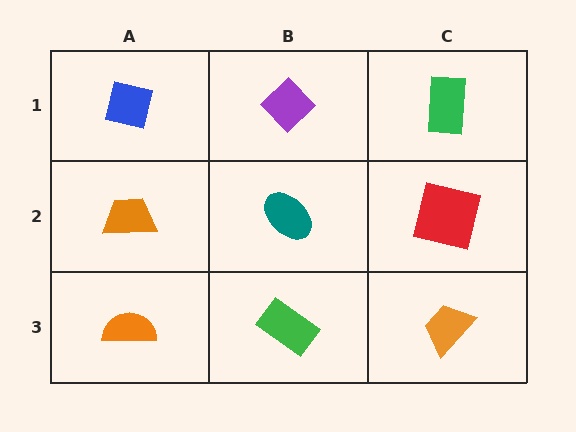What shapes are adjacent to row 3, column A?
An orange trapezoid (row 2, column A), a green rectangle (row 3, column B).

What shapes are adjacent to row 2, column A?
A blue square (row 1, column A), an orange semicircle (row 3, column A), a teal ellipse (row 2, column B).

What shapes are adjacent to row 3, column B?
A teal ellipse (row 2, column B), an orange semicircle (row 3, column A), an orange trapezoid (row 3, column C).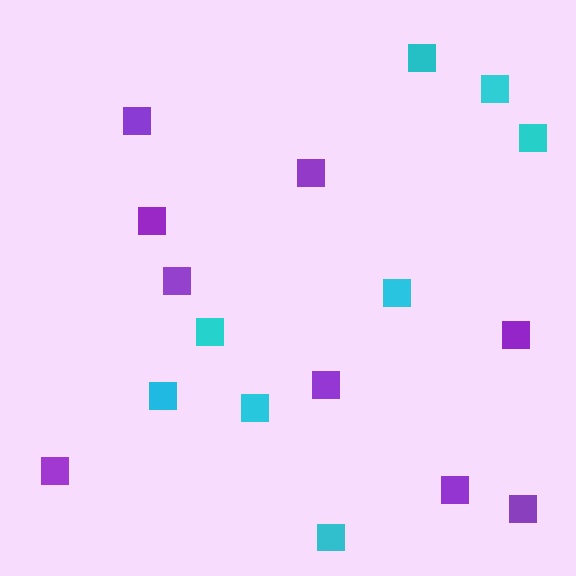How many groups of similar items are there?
There are 2 groups: one group of purple squares (9) and one group of cyan squares (8).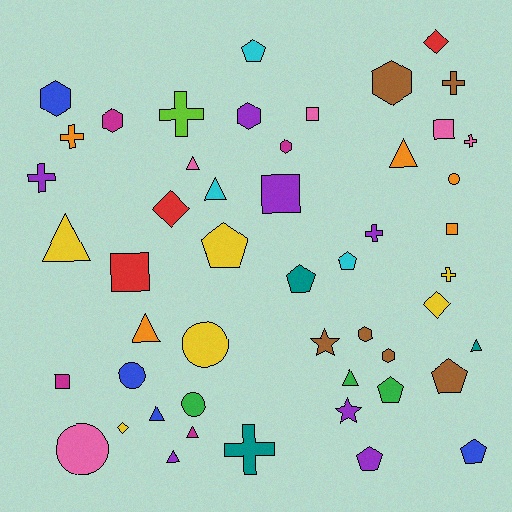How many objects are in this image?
There are 50 objects.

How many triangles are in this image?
There are 10 triangles.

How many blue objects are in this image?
There are 4 blue objects.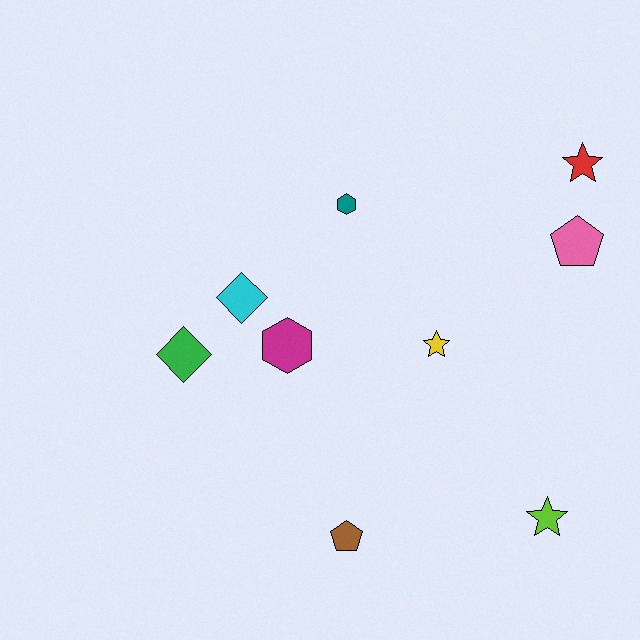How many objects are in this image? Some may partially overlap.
There are 9 objects.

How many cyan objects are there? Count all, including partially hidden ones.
There is 1 cyan object.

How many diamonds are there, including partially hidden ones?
There are 2 diamonds.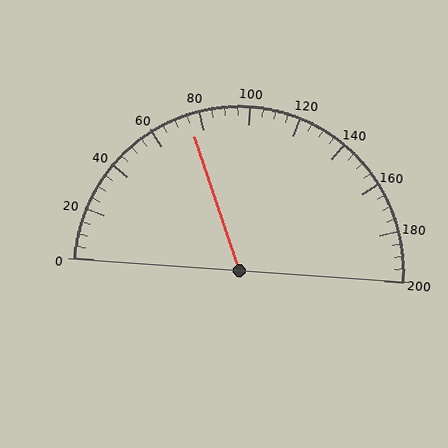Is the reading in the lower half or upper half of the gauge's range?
The reading is in the lower half of the range (0 to 200).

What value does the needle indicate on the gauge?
The needle indicates approximately 75.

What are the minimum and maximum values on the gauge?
The gauge ranges from 0 to 200.